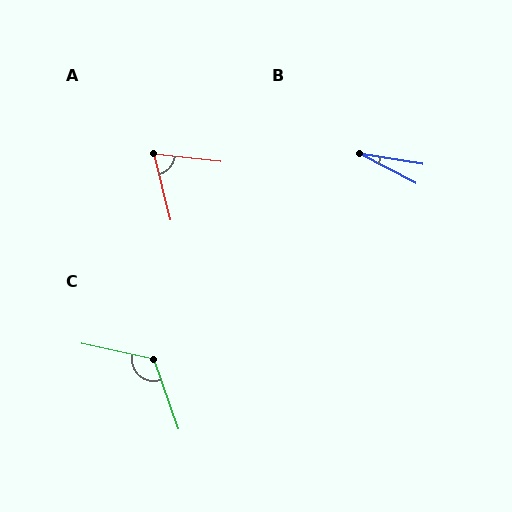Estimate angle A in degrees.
Approximately 70 degrees.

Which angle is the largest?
C, at approximately 122 degrees.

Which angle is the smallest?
B, at approximately 18 degrees.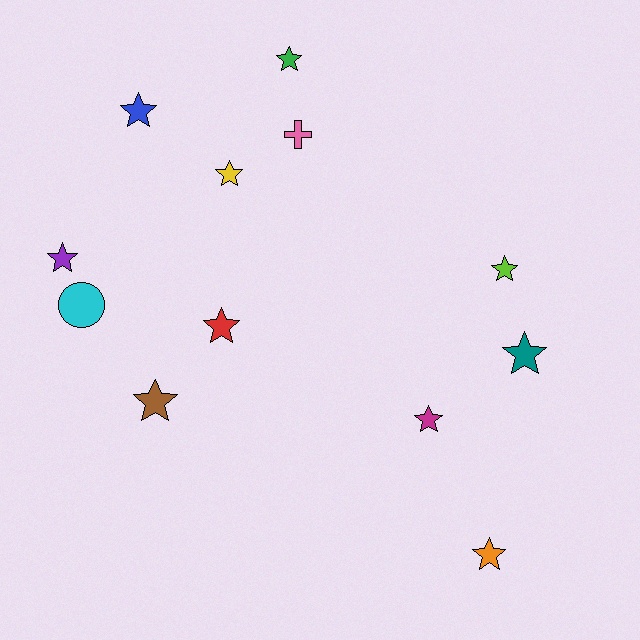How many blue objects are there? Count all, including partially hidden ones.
There is 1 blue object.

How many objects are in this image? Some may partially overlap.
There are 12 objects.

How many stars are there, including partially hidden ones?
There are 10 stars.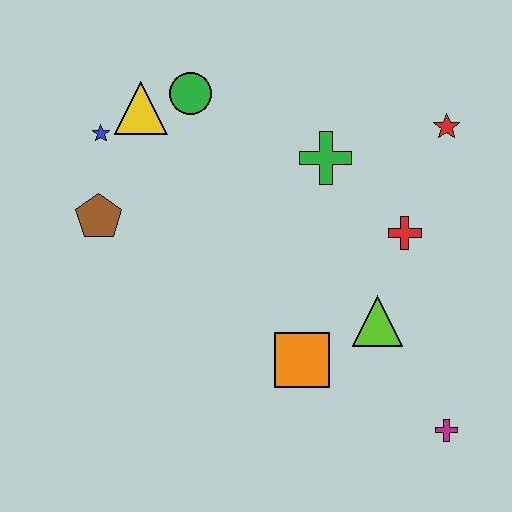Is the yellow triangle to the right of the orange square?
No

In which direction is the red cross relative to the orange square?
The red cross is above the orange square.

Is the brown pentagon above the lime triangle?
Yes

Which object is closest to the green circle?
The yellow triangle is closest to the green circle.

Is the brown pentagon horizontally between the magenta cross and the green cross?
No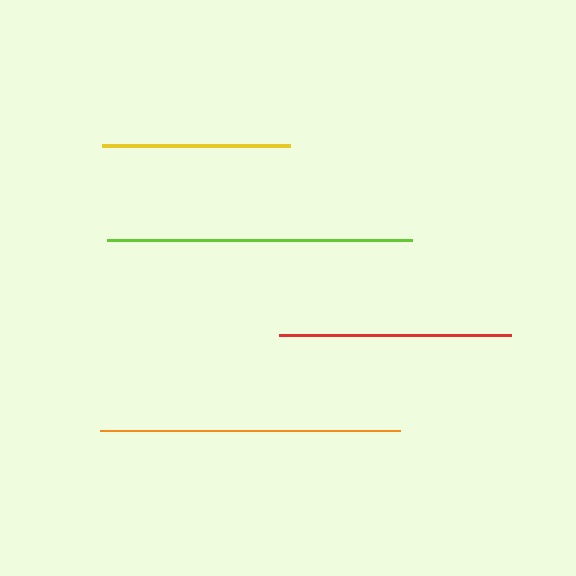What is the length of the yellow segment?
The yellow segment is approximately 188 pixels long.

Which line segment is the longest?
The lime line is the longest at approximately 305 pixels.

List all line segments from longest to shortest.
From longest to shortest: lime, orange, red, yellow.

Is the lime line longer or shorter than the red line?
The lime line is longer than the red line.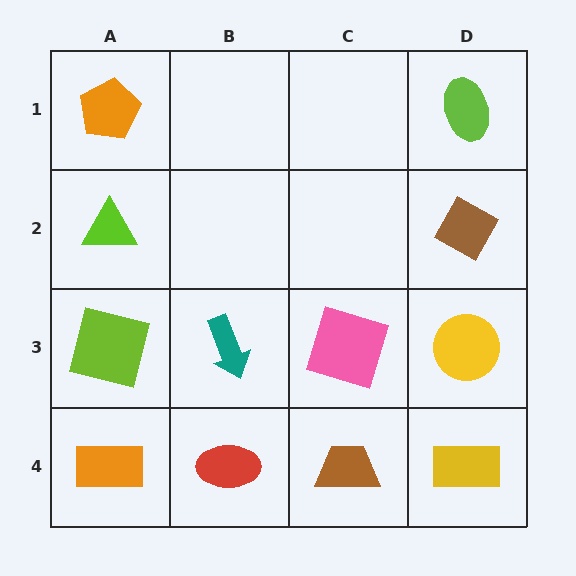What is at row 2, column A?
A lime triangle.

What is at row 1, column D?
A lime ellipse.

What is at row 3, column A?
A lime square.